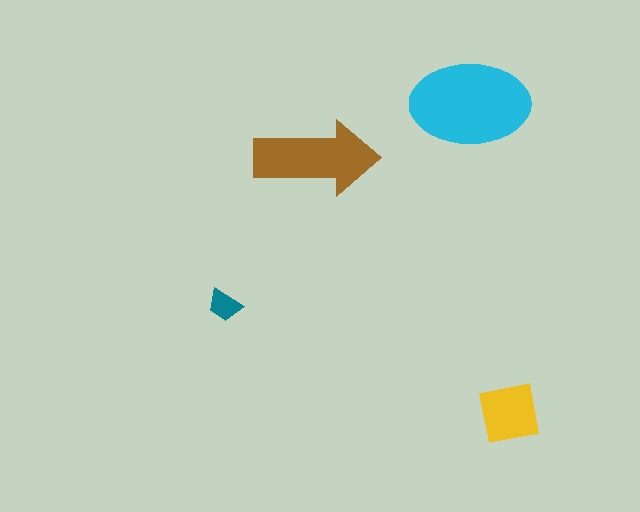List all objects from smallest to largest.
The teal trapezoid, the yellow square, the brown arrow, the cyan ellipse.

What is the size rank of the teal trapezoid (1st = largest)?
4th.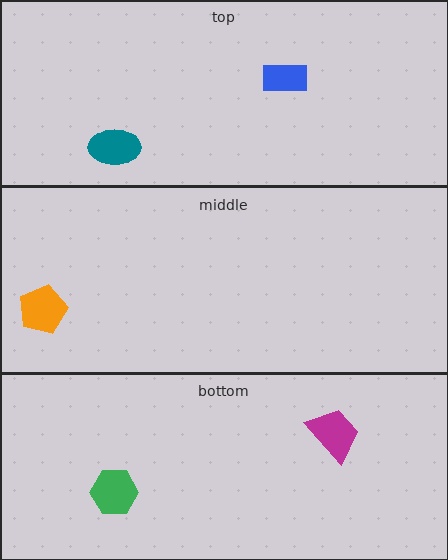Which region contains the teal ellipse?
The top region.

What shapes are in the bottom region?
The magenta trapezoid, the green hexagon.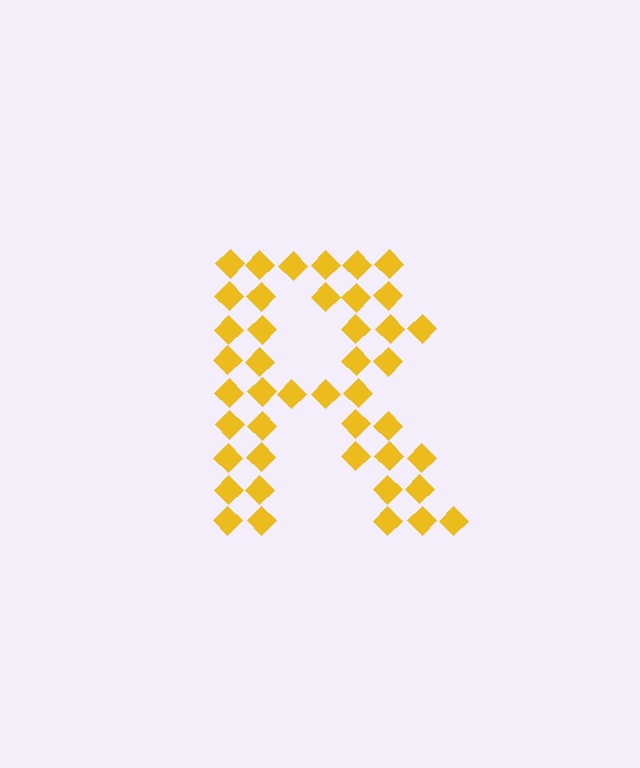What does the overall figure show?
The overall figure shows the letter R.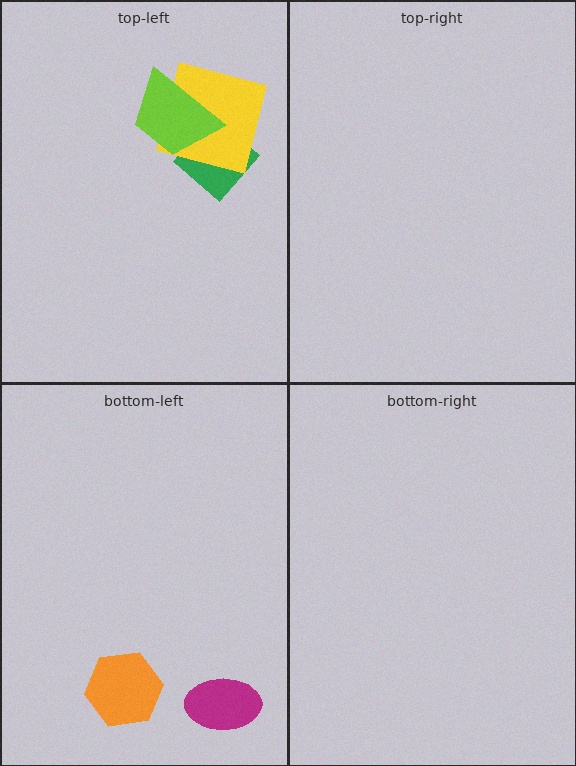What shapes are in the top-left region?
The green diamond, the yellow square, the lime trapezoid.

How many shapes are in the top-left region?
3.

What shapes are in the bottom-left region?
The magenta ellipse, the orange hexagon.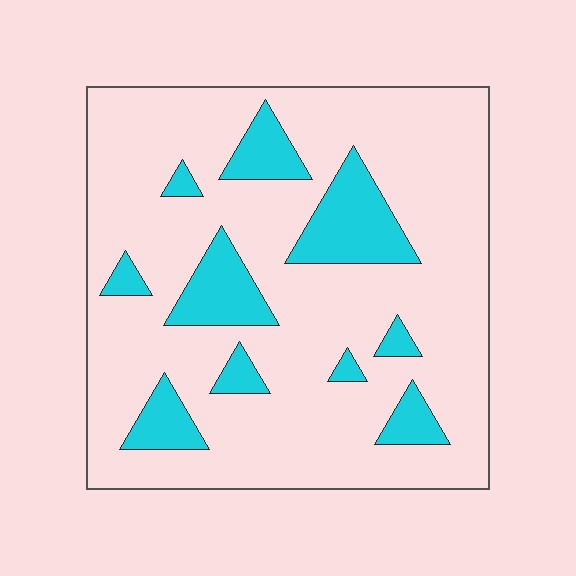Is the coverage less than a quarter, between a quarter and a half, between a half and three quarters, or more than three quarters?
Less than a quarter.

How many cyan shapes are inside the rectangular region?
10.